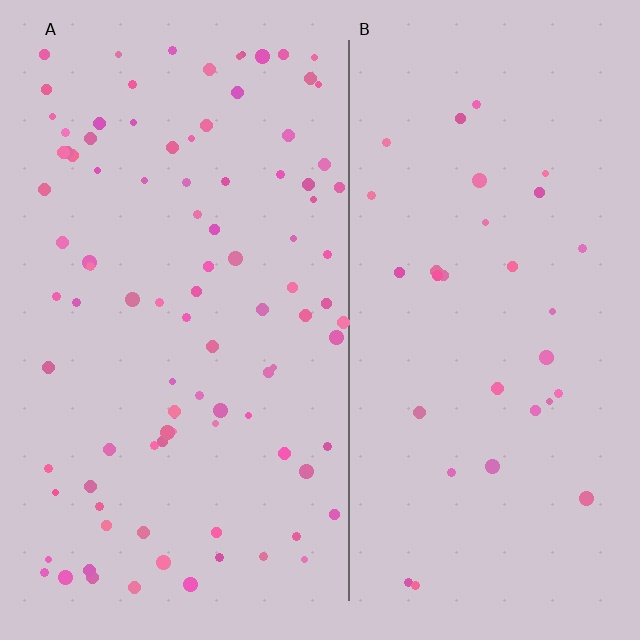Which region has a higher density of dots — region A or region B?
A (the left).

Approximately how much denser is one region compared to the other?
Approximately 3.0× — region A over region B.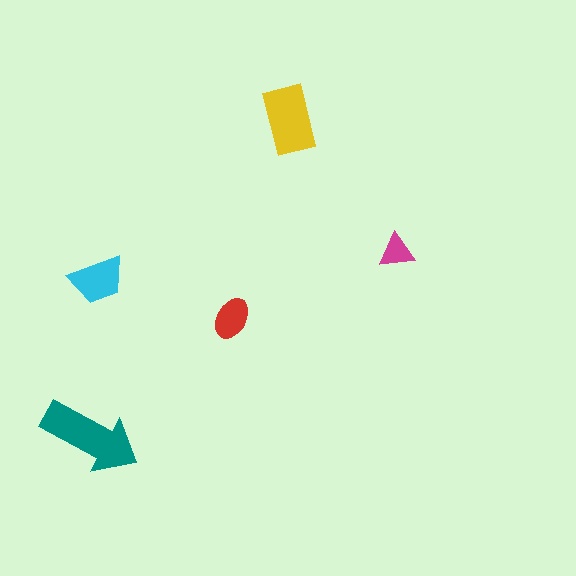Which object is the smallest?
The magenta triangle.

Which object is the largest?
The teal arrow.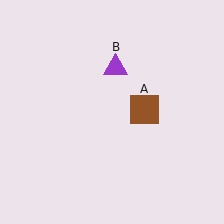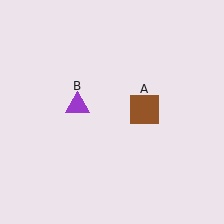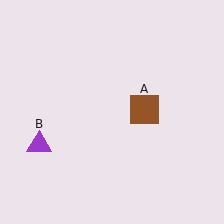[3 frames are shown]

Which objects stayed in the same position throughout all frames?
Brown square (object A) remained stationary.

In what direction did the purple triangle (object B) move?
The purple triangle (object B) moved down and to the left.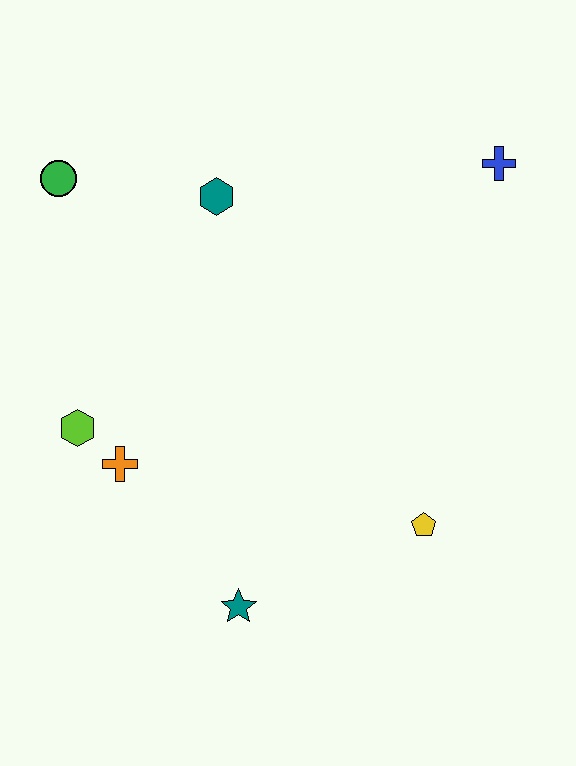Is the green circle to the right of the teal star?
No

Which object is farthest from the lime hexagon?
The blue cross is farthest from the lime hexagon.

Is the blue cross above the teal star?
Yes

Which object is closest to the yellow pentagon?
The teal star is closest to the yellow pentagon.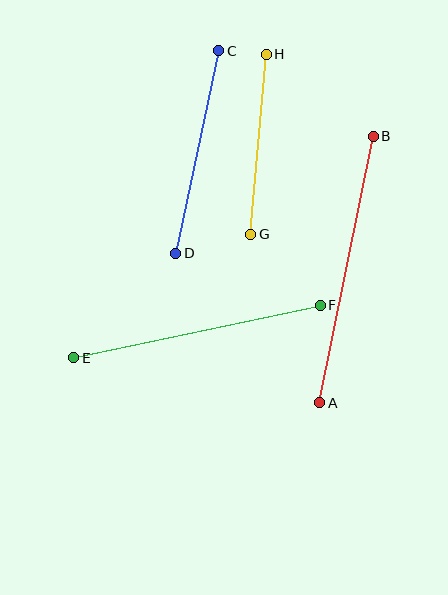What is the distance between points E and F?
The distance is approximately 252 pixels.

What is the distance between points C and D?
The distance is approximately 207 pixels.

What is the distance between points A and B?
The distance is approximately 272 pixels.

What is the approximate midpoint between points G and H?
The midpoint is at approximately (259, 144) pixels.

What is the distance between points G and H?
The distance is approximately 181 pixels.